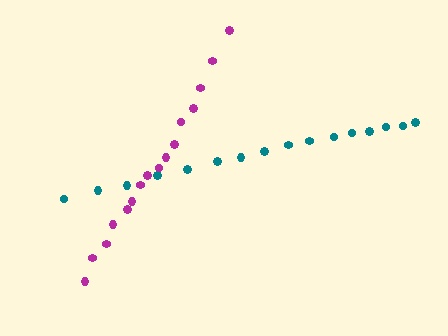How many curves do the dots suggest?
There are 2 distinct paths.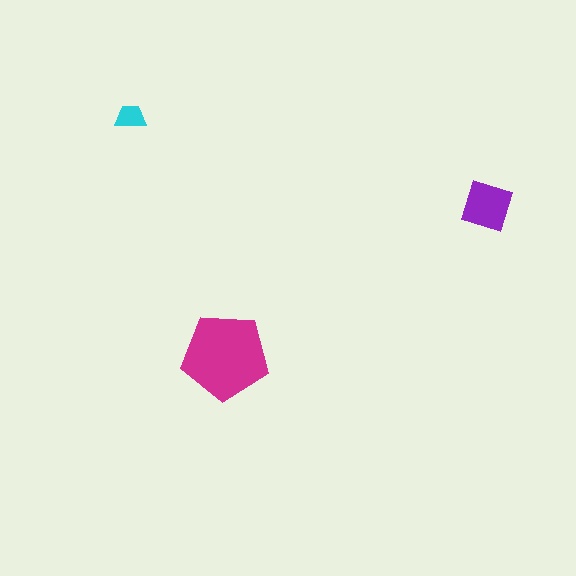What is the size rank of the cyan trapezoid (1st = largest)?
3rd.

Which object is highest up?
The cyan trapezoid is topmost.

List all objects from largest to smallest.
The magenta pentagon, the purple square, the cyan trapezoid.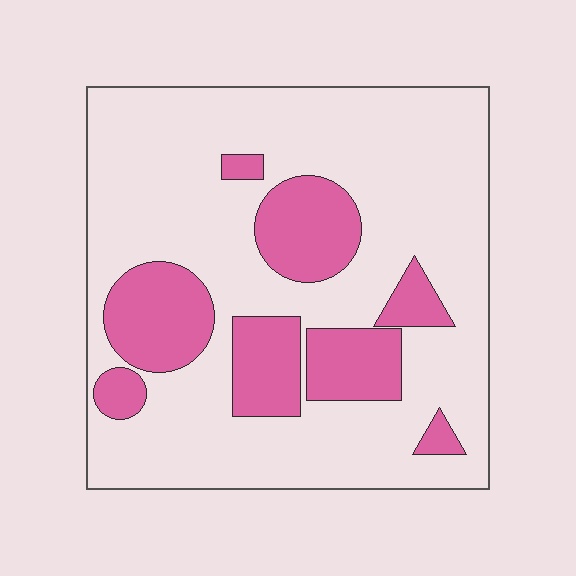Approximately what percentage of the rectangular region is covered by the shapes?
Approximately 25%.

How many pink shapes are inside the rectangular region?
8.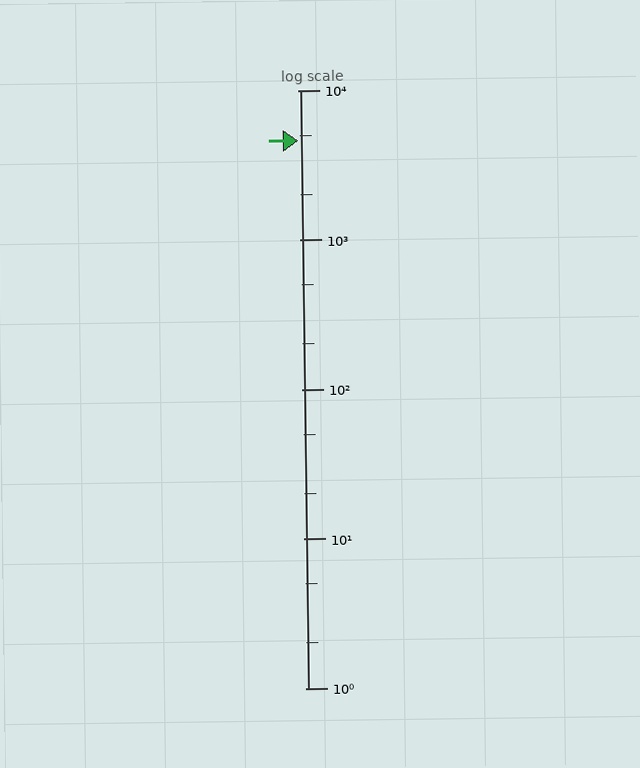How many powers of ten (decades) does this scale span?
The scale spans 4 decades, from 1 to 10000.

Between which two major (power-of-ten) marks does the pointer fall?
The pointer is between 1000 and 10000.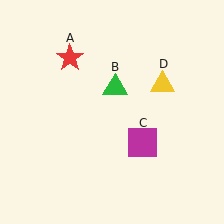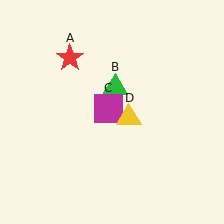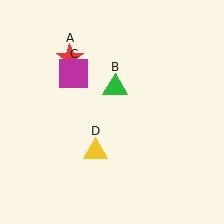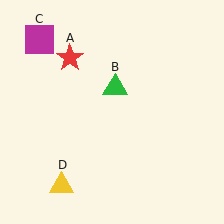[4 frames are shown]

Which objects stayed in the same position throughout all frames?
Red star (object A) and green triangle (object B) remained stationary.